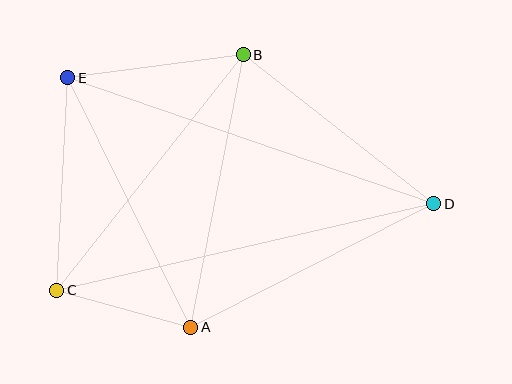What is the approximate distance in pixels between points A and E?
The distance between A and E is approximately 278 pixels.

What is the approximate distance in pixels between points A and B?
The distance between A and B is approximately 277 pixels.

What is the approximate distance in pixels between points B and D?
The distance between B and D is approximately 242 pixels.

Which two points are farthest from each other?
Points D and E are farthest from each other.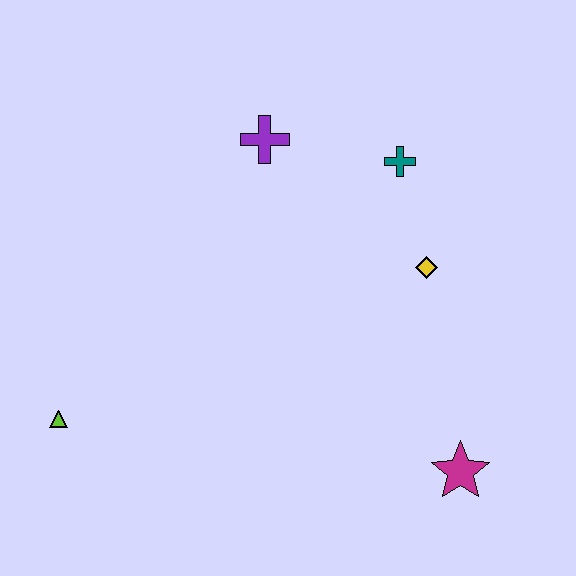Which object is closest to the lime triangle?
The purple cross is closest to the lime triangle.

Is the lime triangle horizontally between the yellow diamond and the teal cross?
No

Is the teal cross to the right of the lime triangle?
Yes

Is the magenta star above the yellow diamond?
No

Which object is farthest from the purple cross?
The magenta star is farthest from the purple cross.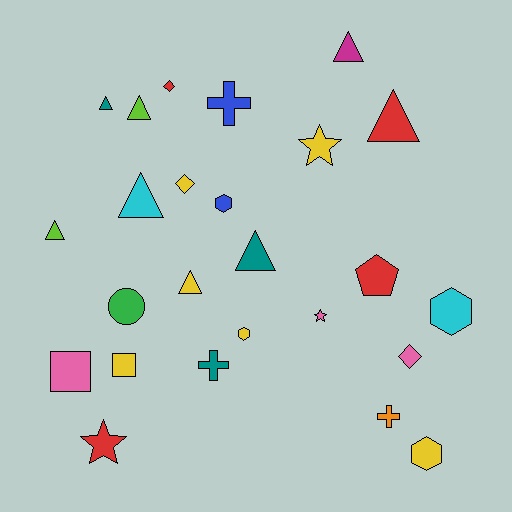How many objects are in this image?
There are 25 objects.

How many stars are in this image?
There are 3 stars.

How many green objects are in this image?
There is 1 green object.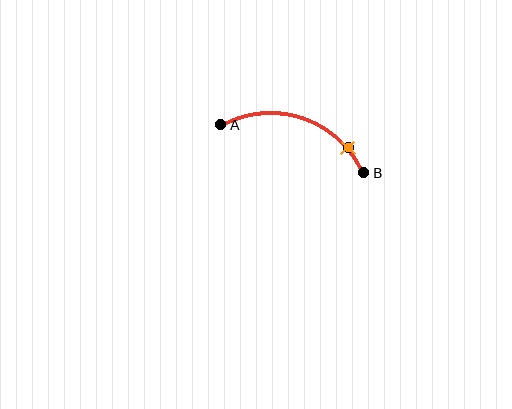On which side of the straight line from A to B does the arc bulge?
The arc bulges above the straight line connecting A and B.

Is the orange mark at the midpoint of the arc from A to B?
No. The orange mark lies on the arc but is closer to endpoint B. The arc midpoint would be at the point on the curve equidistant along the arc from both A and B.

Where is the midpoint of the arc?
The arc midpoint is the point on the curve farthest from the straight line joining A and B. It sits above that line.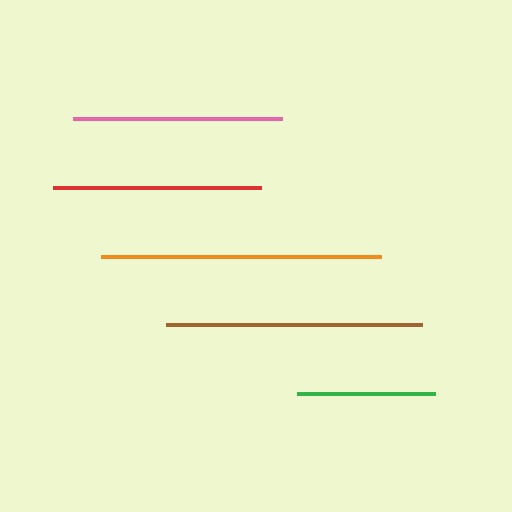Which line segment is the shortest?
The green line is the shortest at approximately 138 pixels.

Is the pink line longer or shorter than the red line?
The pink line is longer than the red line.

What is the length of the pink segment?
The pink segment is approximately 209 pixels long.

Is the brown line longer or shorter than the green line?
The brown line is longer than the green line.